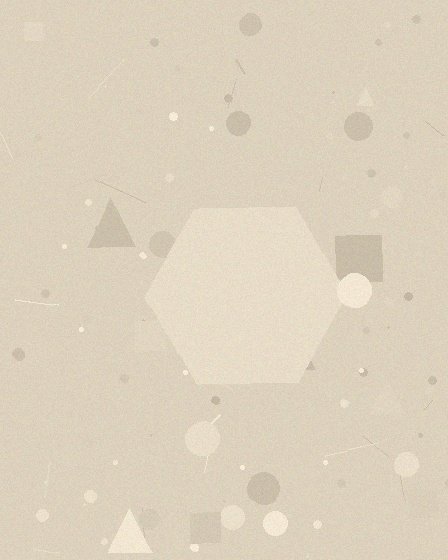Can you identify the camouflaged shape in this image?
The camouflaged shape is a hexagon.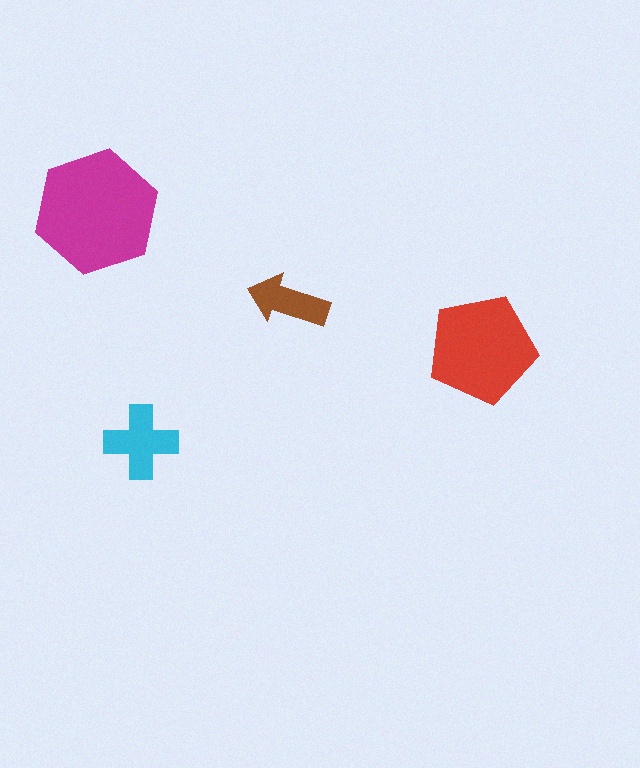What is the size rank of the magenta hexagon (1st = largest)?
1st.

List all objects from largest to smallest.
The magenta hexagon, the red pentagon, the cyan cross, the brown arrow.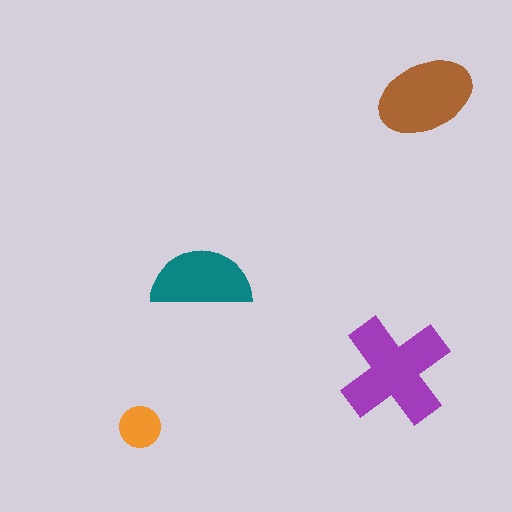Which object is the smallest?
The orange circle.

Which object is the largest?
The purple cross.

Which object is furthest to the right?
The brown ellipse is rightmost.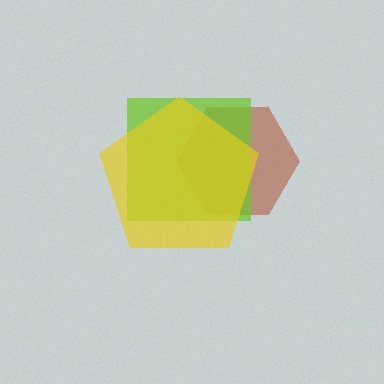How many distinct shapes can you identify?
There are 3 distinct shapes: a brown hexagon, a lime square, a yellow pentagon.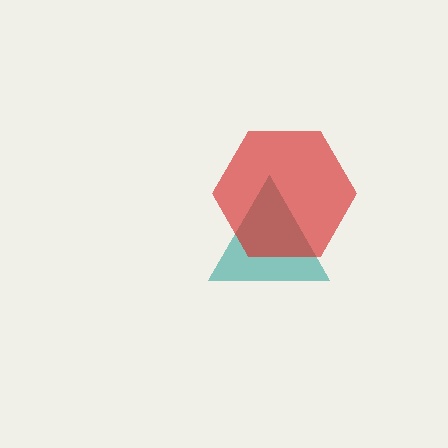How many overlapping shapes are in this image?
There are 2 overlapping shapes in the image.